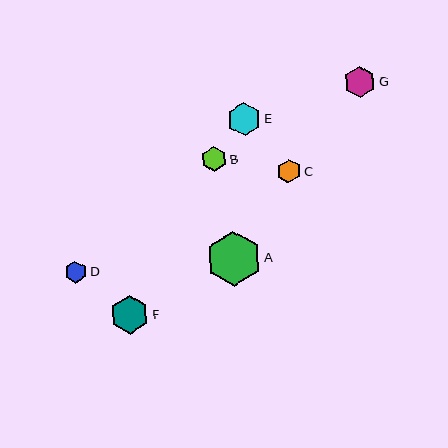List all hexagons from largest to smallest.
From largest to smallest: A, F, E, G, B, C, D.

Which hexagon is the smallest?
Hexagon D is the smallest with a size of approximately 22 pixels.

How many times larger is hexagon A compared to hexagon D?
Hexagon A is approximately 2.5 times the size of hexagon D.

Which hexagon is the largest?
Hexagon A is the largest with a size of approximately 55 pixels.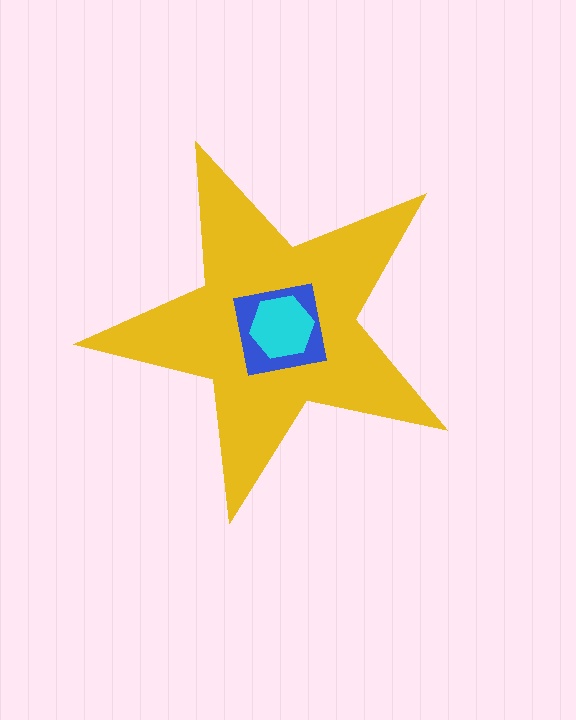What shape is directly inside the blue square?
The cyan hexagon.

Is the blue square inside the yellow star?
Yes.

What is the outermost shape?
The yellow star.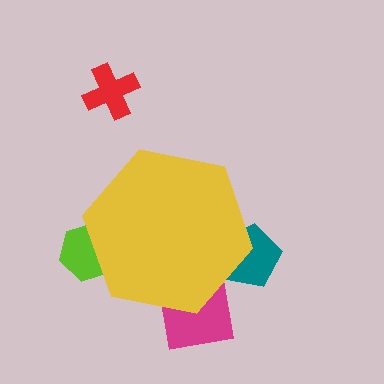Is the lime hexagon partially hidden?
Yes, the lime hexagon is partially hidden behind the yellow hexagon.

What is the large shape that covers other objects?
A yellow hexagon.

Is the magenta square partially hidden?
Yes, the magenta square is partially hidden behind the yellow hexagon.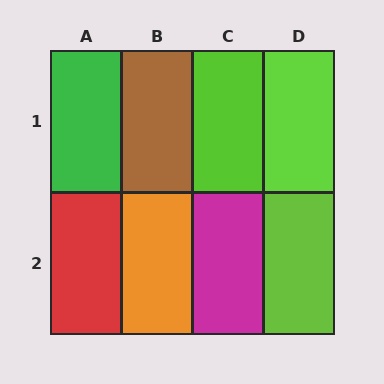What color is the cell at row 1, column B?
Brown.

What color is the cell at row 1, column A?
Green.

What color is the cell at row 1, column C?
Lime.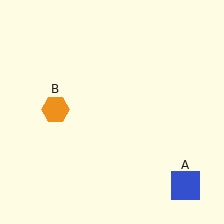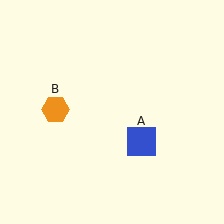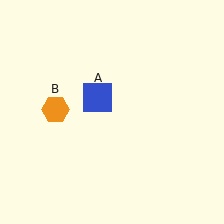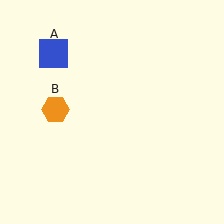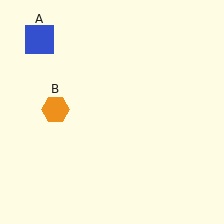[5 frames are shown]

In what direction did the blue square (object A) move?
The blue square (object A) moved up and to the left.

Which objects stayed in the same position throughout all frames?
Orange hexagon (object B) remained stationary.